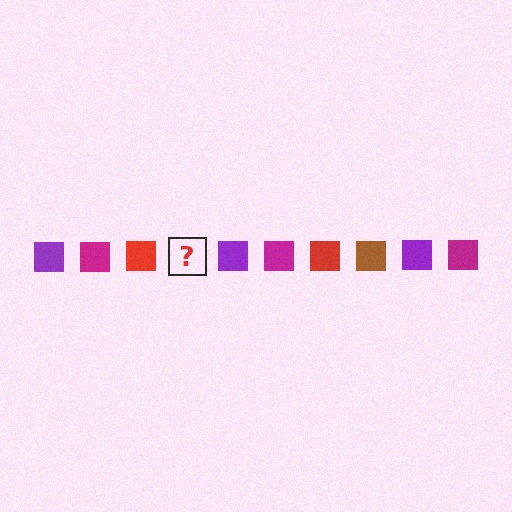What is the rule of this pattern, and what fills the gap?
The rule is that the pattern cycles through purple, magenta, red, brown squares. The gap should be filled with a brown square.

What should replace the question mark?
The question mark should be replaced with a brown square.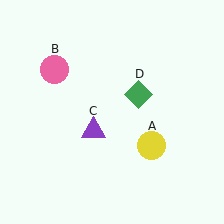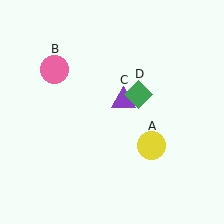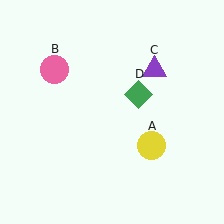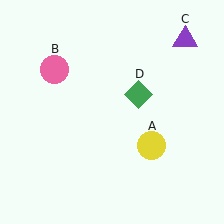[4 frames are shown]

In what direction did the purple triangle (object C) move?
The purple triangle (object C) moved up and to the right.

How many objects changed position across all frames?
1 object changed position: purple triangle (object C).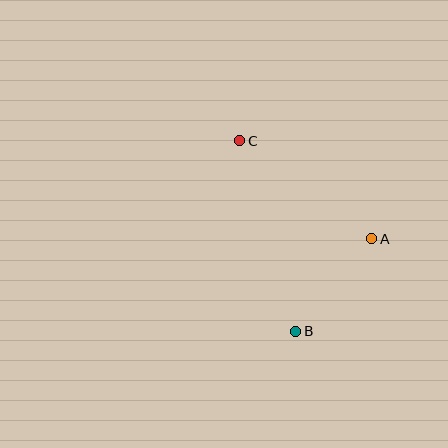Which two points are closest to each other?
Points A and B are closest to each other.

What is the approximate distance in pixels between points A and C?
The distance between A and C is approximately 164 pixels.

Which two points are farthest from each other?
Points B and C are farthest from each other.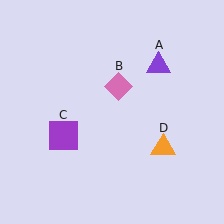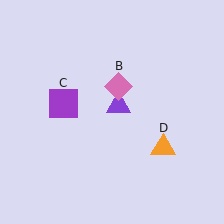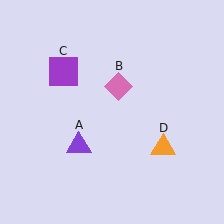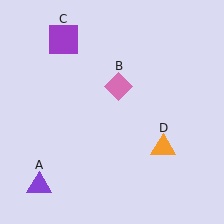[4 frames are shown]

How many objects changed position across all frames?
2 objects changed position: purple triangle (object A), purple square (object C).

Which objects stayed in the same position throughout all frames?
Pink diamond (object B) and orange triangle (object D) remained stationary.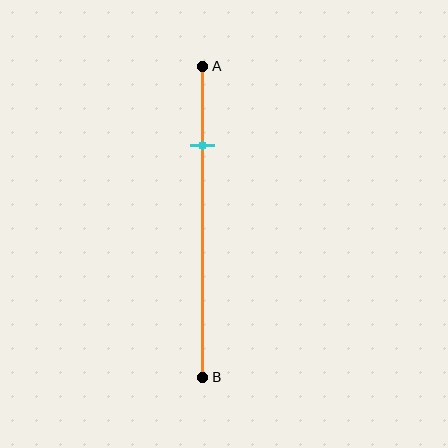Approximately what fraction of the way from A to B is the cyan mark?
The cyan mark is approximately 25% of the way from A to B.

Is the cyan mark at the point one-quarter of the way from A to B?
Yes, the mark is approximately at the one-quarter point.